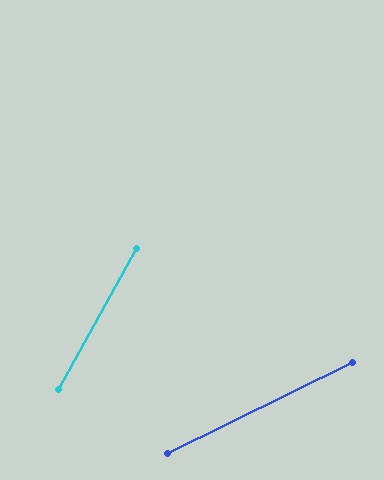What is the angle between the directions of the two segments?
Approximately 35 degrees.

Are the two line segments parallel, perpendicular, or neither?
Neither parallel nor perpendicular — they differ by about 35°.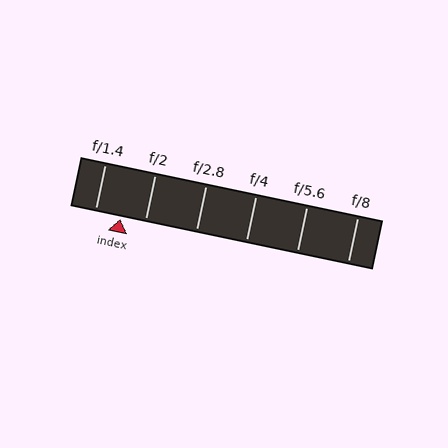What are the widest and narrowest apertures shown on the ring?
The widest aperture shown is f/1.4 and the narrowest is f/8.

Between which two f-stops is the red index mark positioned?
The index mark is between f/1.4 and f/2.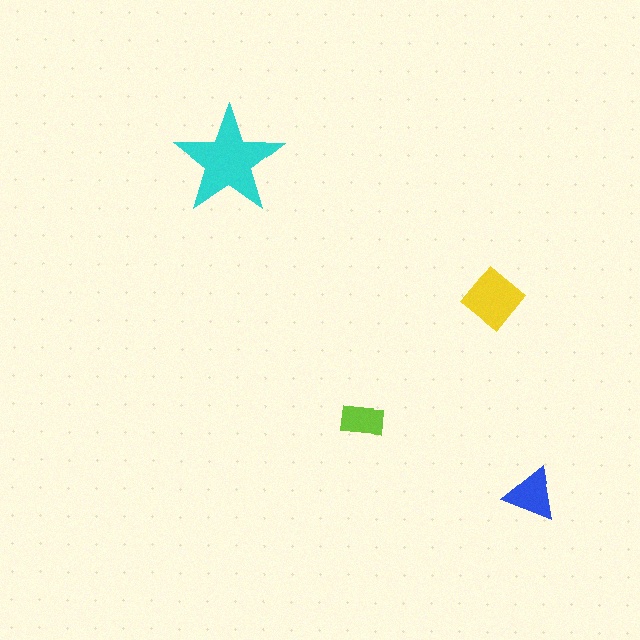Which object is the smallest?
The lime rectangle.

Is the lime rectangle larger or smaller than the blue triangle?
Smaller.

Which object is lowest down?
The blue triangle is bottommost.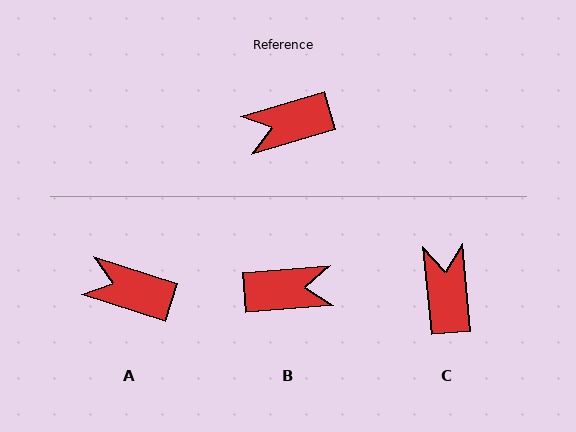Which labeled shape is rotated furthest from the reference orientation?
B, about 168 degrees away.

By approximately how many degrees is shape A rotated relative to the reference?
Approximately 34 degrees clockwise.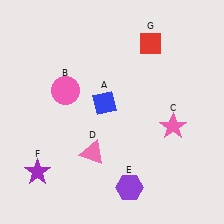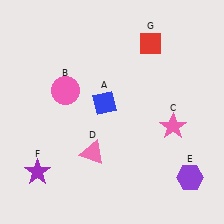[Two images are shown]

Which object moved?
The purple hexagon (E) moved right.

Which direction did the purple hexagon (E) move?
The purple hexagon (E) moved right.